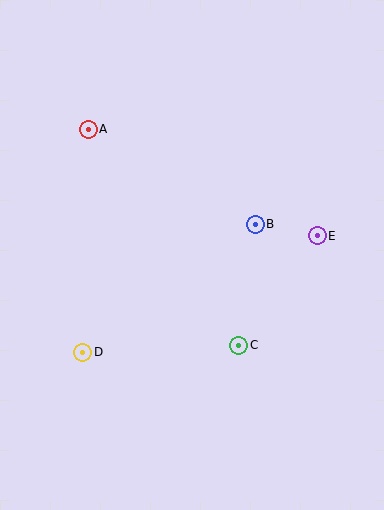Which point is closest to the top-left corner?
Point A is closest to the top-left corner.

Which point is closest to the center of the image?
Point B at (255, 224) is closest to the center.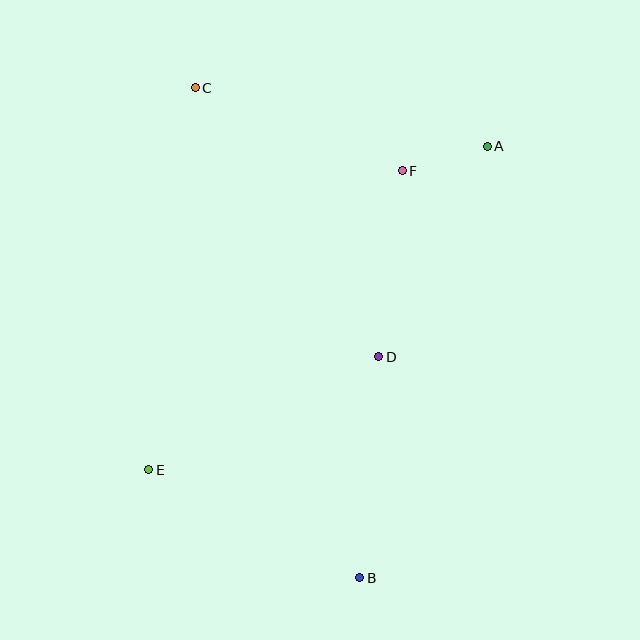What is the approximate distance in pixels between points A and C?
The distance between A and C is approximately 297 pixels.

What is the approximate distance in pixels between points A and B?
The distance between A and B is approximately 450 pixels.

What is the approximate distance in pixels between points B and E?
The distance between B and E is approximately 237 pixels.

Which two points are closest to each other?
Points A and F are closest to each other.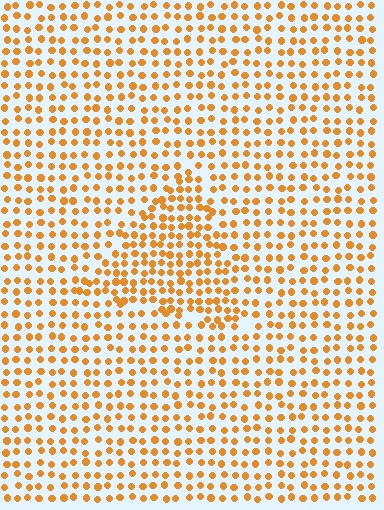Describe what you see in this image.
The image contains small orange elements arranged at two different densities. A triangle-shaped region is visible where the elements are more densely packed than the surrounding area.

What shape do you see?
I see a triangle.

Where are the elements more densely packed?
The elements are more densely packed inside the triangle boundary.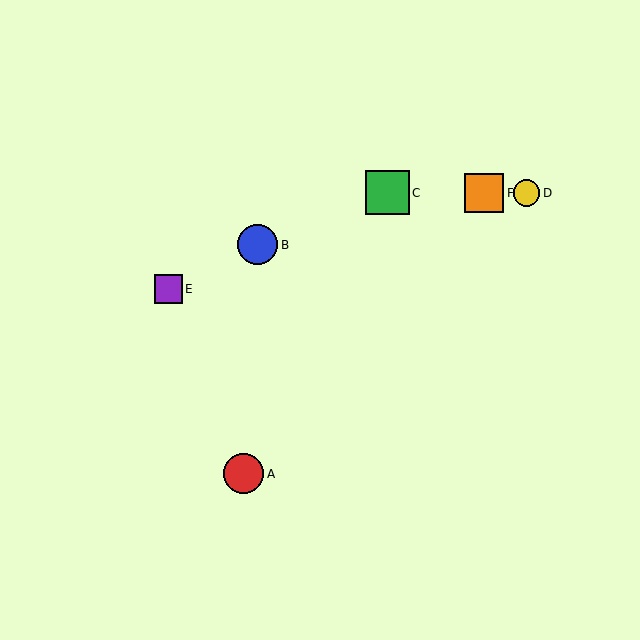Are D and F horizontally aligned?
Yes, both are at y≈193.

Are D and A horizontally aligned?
No, D is at y≈193 and A is at y≈474.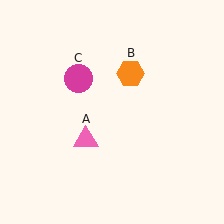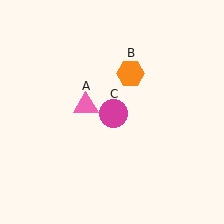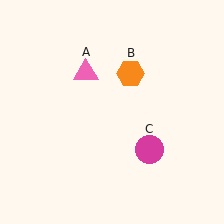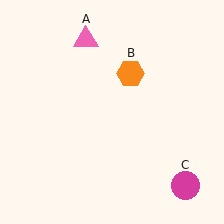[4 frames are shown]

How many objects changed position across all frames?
2 objects changed position: pink triangle (object A), magenta circle (object C).